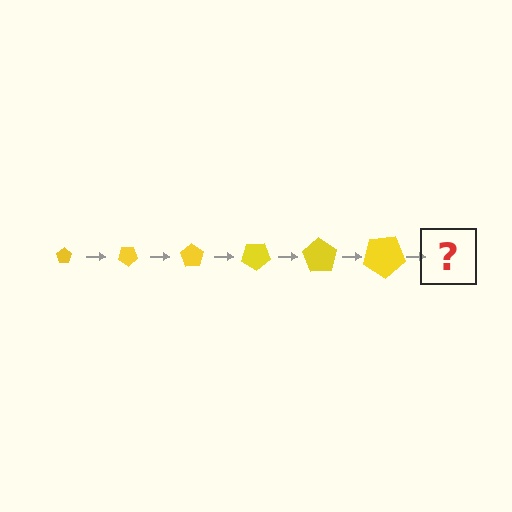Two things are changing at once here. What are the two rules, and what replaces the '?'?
The two rules are that the pentagon grows larger each step and it rotates 35 degrees each step. The '?' should be a pentagon, larger than the previous one and rotated 210 degrees from the start.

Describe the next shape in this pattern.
It should be a pentagon, larger than the previous one and rotated 210 degrees from the start.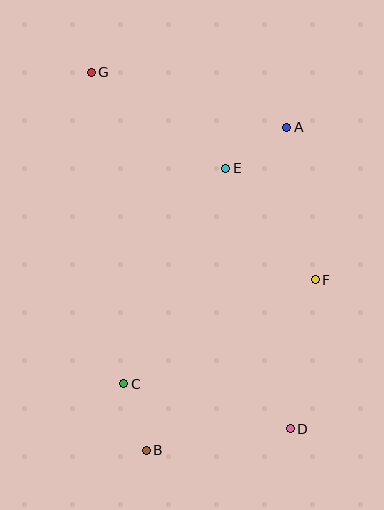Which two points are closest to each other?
Points B and C are closest to each other.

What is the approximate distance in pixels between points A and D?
The distance between A and D is approximately 302 pixels.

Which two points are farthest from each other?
Points D and G are farthest from each other.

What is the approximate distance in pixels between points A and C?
The distance between A and C is approximately 304 pixels.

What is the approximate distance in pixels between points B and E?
The distance between B and E is approximately 293 pixels.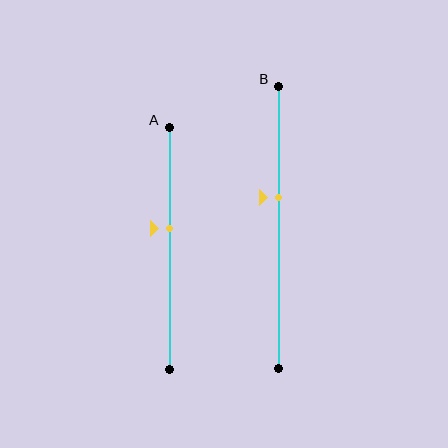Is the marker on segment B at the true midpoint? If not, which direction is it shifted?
No, the marker on segment B is shifted upward by about 10% of the segment length.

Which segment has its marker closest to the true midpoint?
Segment A has its marker closest to the true midpoint.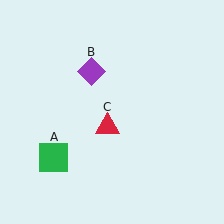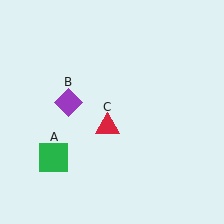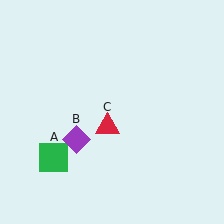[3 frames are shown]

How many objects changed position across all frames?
1 object changed position: purple diamond (object B).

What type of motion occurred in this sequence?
The purple diamond (object B) rotated counterclockwise around the center of the scene.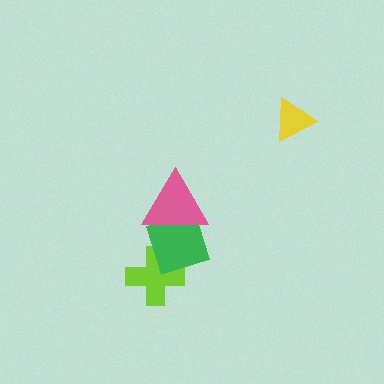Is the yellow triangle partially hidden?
No, no other shape covers it.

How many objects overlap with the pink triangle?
1 object overlaps with the pink triangle.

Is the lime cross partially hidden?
Yes, it is partially covered by another shape.